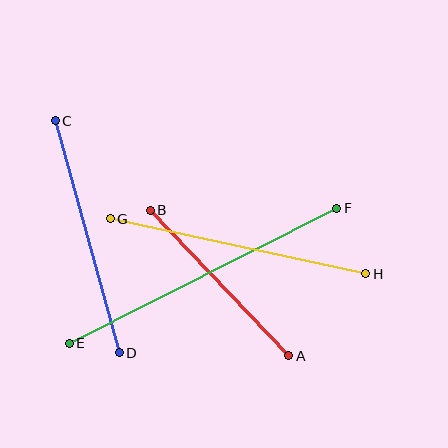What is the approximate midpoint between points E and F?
The midpoint is at approximately (203, 276) pixels.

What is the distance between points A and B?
The distance is approximately 201 pixels.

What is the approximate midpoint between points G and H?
The midpoint is at approximately (238, 246) pixels.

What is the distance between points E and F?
The distance is approximately 300 pixels.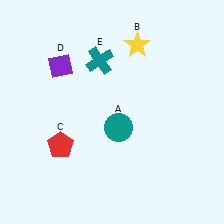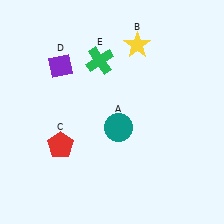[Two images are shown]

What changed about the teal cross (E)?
In Image 1, E is teal. In Image 2, it changed to green.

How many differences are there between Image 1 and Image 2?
There is 1 difference between the two images.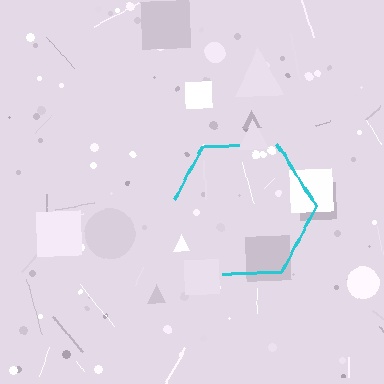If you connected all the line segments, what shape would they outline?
They would outline a hexagon.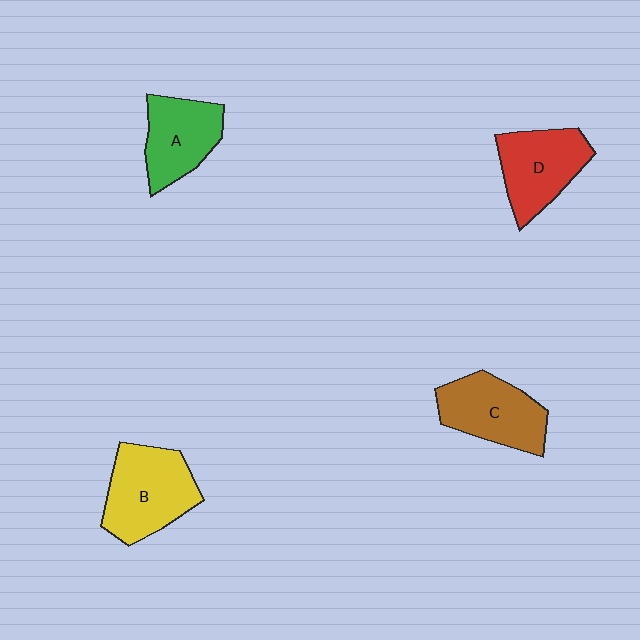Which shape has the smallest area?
Shape A (green).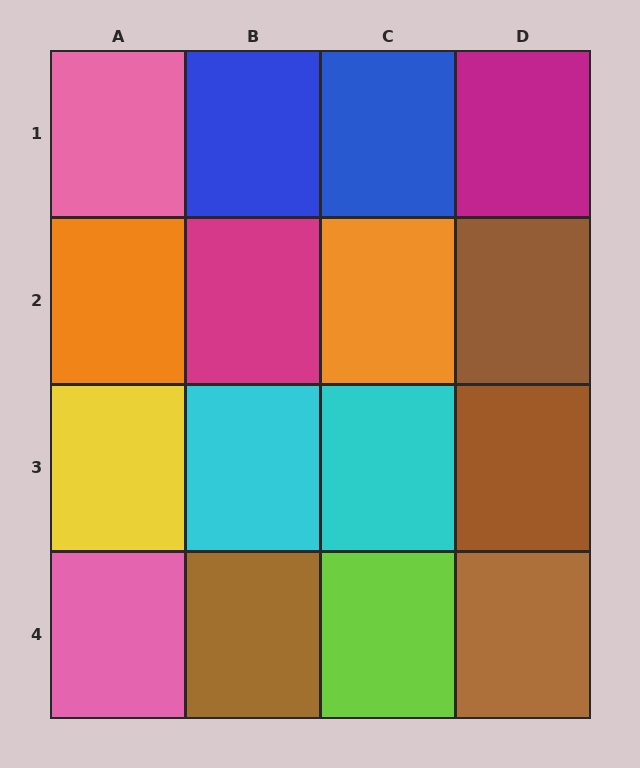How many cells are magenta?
2 cells are magenta.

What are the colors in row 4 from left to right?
Pink, brown, lime, brown.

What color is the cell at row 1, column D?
Magenta.